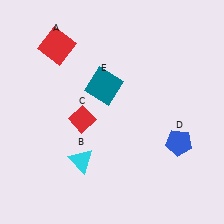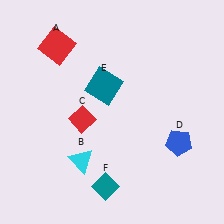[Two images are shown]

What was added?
A teal diamond (F) was added in Image 2.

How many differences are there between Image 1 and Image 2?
There is 1 difference between the two images.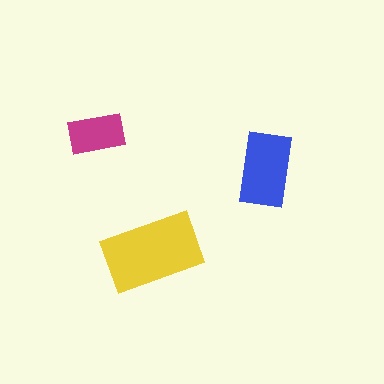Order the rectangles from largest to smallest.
the yellow one, the blue one, the magenta one.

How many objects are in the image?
There are 3 objects in the image.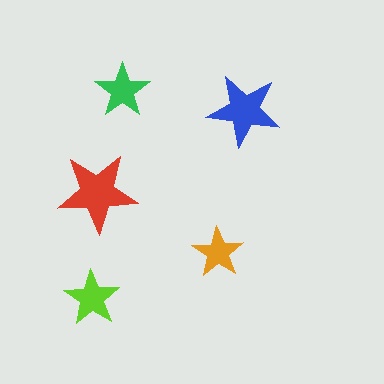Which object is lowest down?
The lime star is bottommost.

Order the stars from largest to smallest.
the red one, the blue one, the lime one, the green one, the orange one.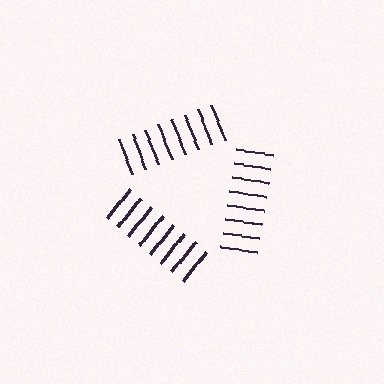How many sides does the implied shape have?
3 sides — the line-ends trace a triangle.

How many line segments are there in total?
24 — 8 along each of the 3 edges.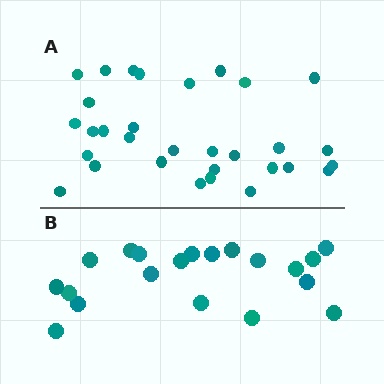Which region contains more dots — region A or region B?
Region A (the top region) has more dots.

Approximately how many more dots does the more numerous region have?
Region A has roughly 12 or so more dots than region B.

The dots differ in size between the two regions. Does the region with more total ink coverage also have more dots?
No. Region B has more total ink coverage because its dots are larger, but region A actually contains more individual dots. Total area can be misleading — the number of items is what matters here.